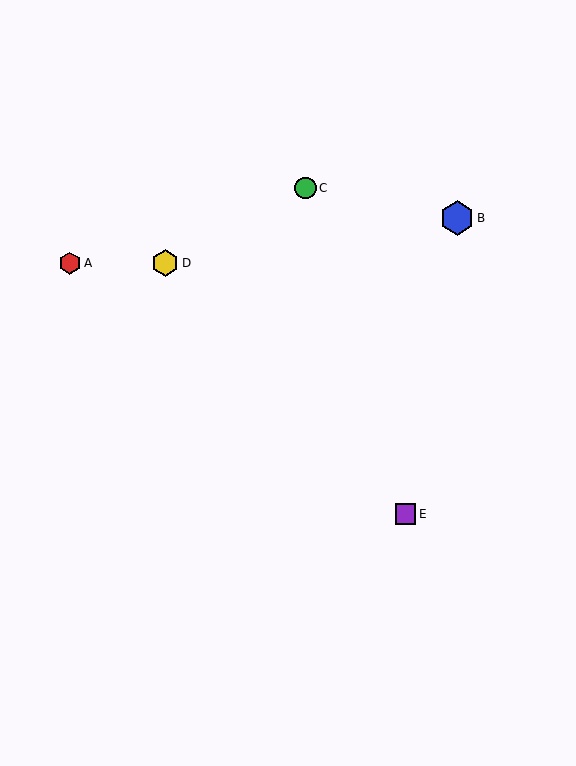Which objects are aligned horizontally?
Objects A, D are aligned horizontally.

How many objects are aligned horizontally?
2 objects (A, D) are aligned horizontally.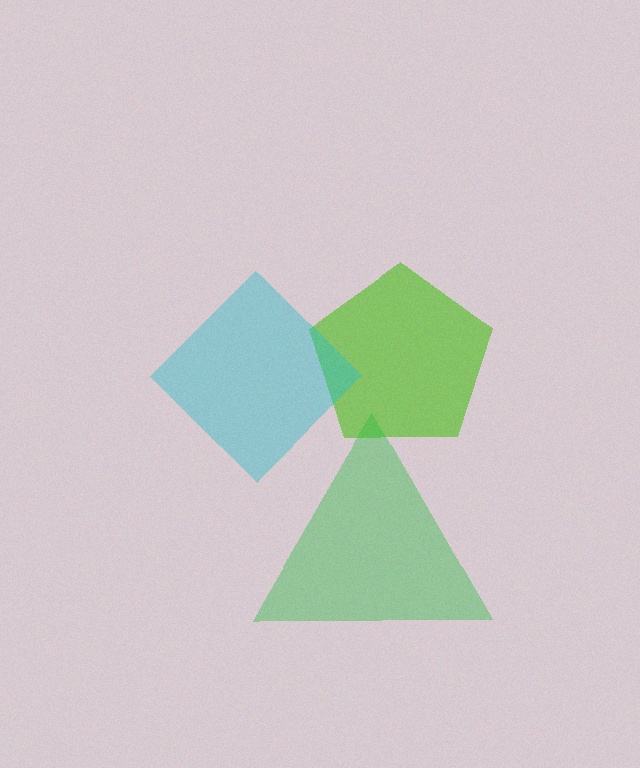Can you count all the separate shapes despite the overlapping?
Yes, there are 3 separate shapes.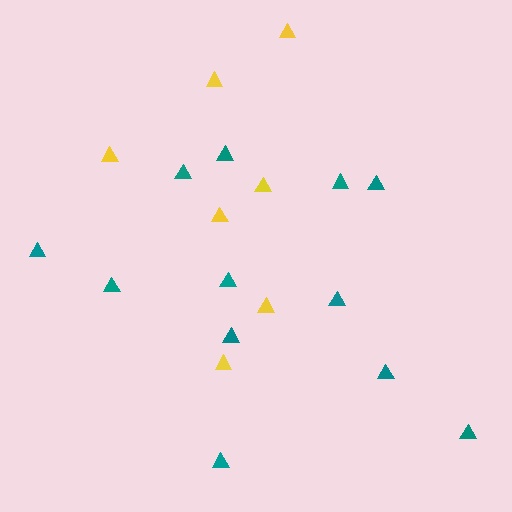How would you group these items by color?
There are 2 groups: one group of yellow triangles (7) and one group of teal triangles (12).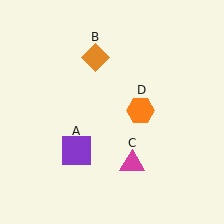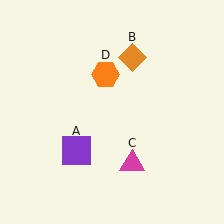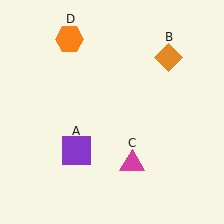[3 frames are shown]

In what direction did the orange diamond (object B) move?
The orange diamond (object B) moved right.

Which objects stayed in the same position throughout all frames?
Purple square (object A) and magenta triangle (object C) remained stationary.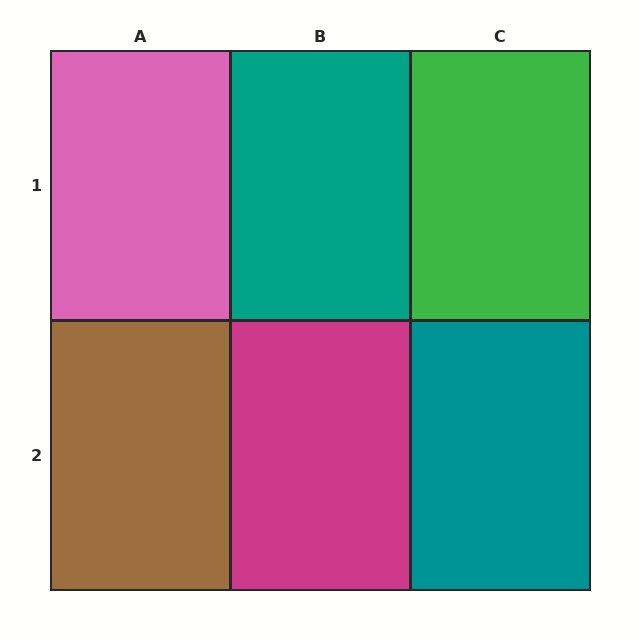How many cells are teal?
2 cells are teal.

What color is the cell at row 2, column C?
Teal.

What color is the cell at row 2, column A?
Brown.